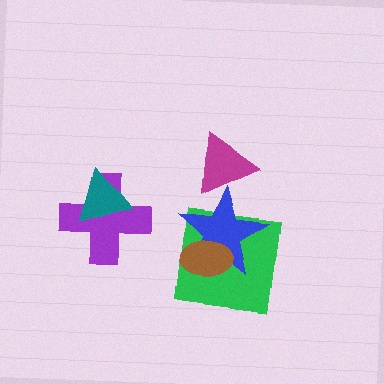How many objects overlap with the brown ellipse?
2 objects overlap with the brown ellipse.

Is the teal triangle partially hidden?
No, no other shape covers it.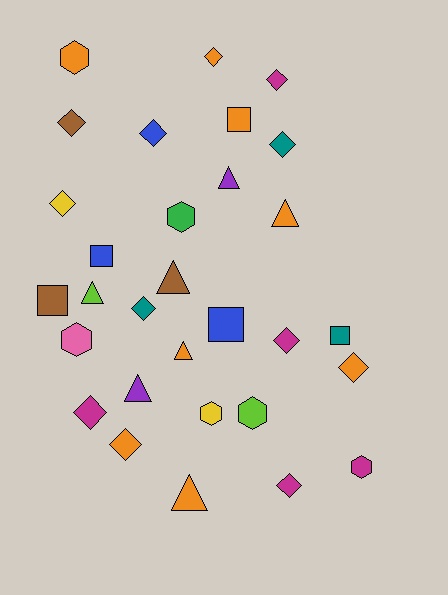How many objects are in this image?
There are 30 objects.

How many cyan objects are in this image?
There are no cyan objects.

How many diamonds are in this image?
There are 12 diamonds.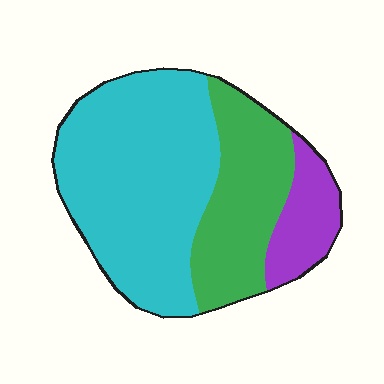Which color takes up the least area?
Purple, at roughly 15%.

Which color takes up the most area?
Cyan, at roughly 55%.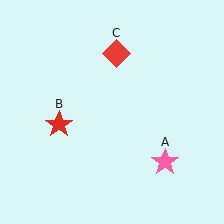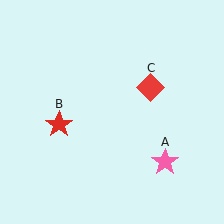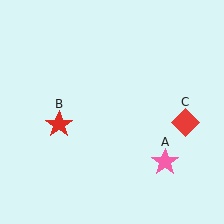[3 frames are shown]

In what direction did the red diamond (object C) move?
The red diamond (object C) moved down and to the right.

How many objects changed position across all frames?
1 object changed position: red diamond (object C).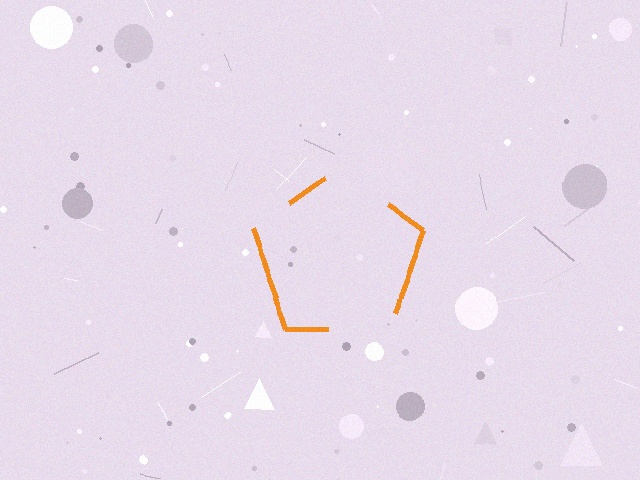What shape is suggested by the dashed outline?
The dashed outline suggests a pentagon.